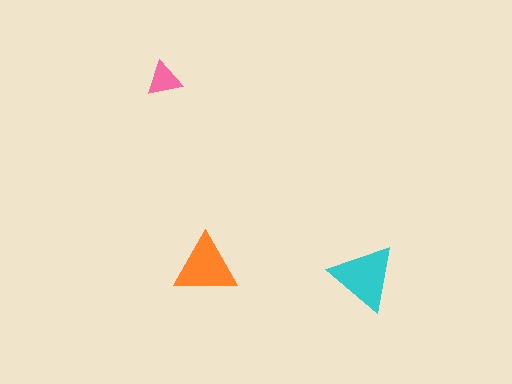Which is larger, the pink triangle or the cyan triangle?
The cyan one.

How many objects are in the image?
There are 3 objects in the image.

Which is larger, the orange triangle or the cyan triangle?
The cyan one.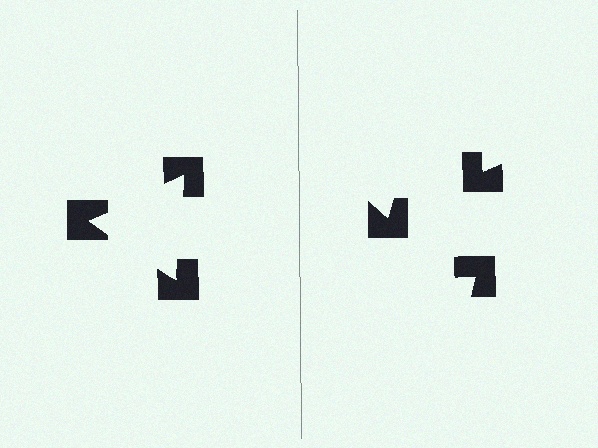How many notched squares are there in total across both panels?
6 — 3 on each side.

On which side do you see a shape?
An illusory triangle appears on the left side. On the right side the wedge cuts are rotated, so no coherent shape forms.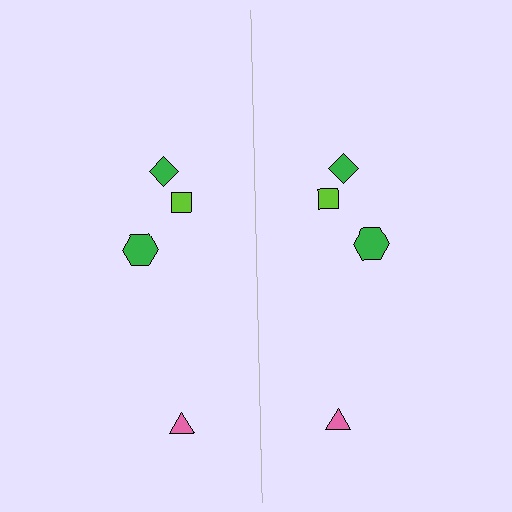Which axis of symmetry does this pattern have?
The pattern has a vertical axis of symmetry running through the center of the image.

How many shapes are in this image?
There are 8 shapes in this image.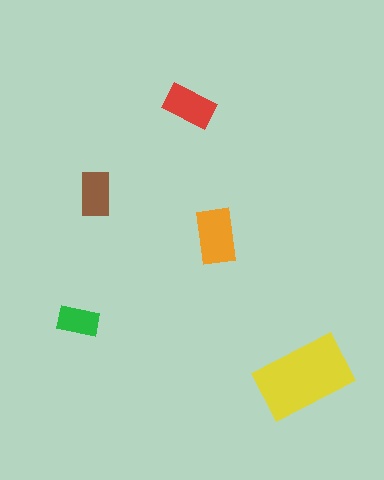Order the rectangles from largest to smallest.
the yellow one, the orange one, the red one, the brown one, the green one.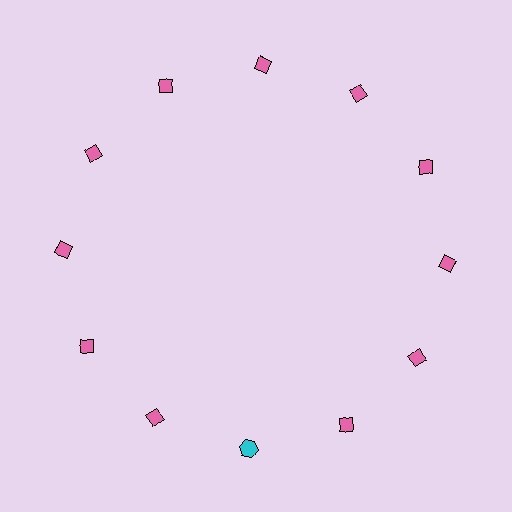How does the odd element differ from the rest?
It differs in both color (cyan instead of pink) and shape (hexagon instead of diamond).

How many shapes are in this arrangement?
There are 12 shapes arranged in a ring pattern.